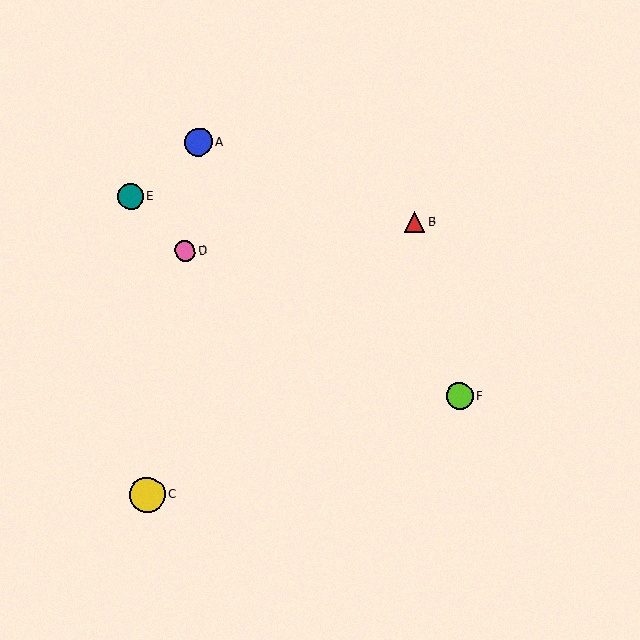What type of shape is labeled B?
Shape B is a red triangle.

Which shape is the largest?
The yellow circle (labeled C) is the largest.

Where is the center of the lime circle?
The center of the lime circle is at (460, 396).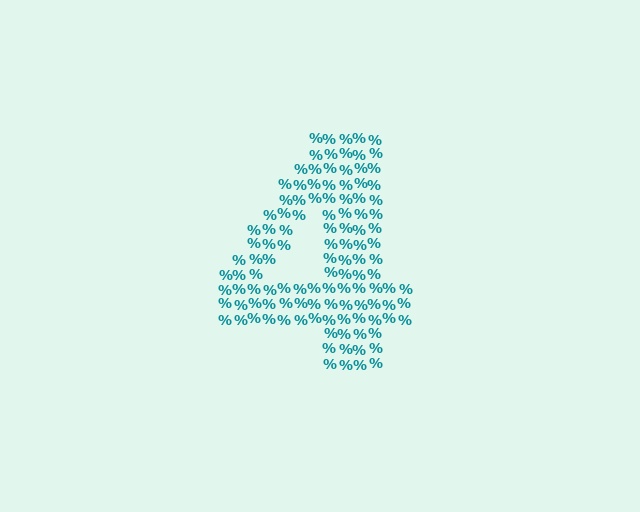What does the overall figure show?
The overall figure shows the digit 4.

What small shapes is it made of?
It is made of small percent signs.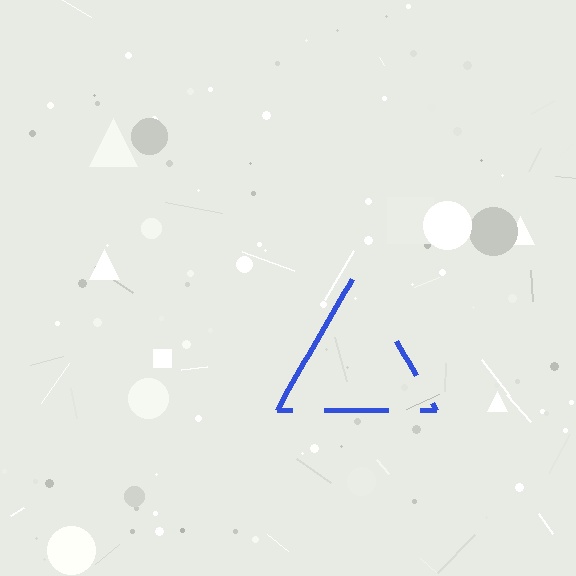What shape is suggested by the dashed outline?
The dashed outline suggests a triangle.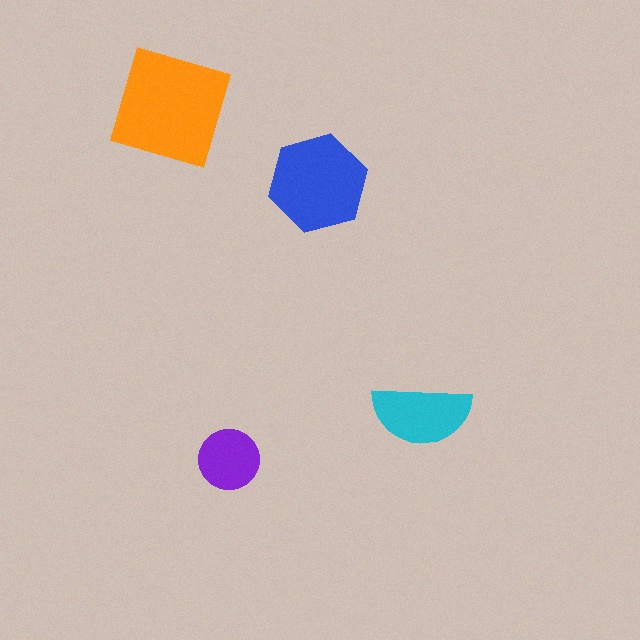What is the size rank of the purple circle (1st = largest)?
4th.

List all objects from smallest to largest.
The purple circle, the cyan semicircle, the blue hexagon, the orange square.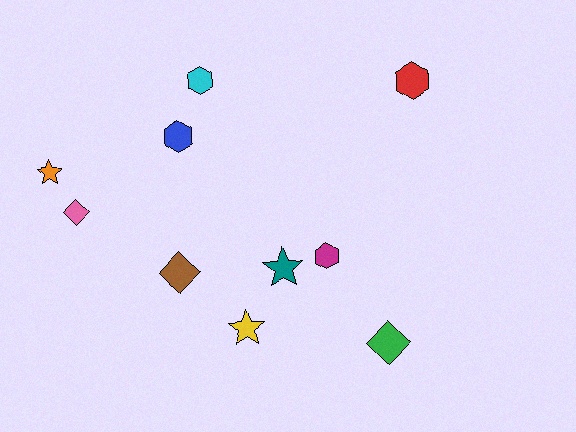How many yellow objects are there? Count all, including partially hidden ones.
There is 1 yellow object.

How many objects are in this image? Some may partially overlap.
There are 10 objects.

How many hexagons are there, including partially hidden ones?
There are 4 hexagons.